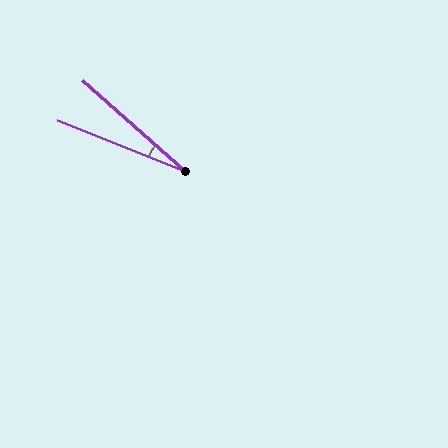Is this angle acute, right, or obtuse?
It is acute.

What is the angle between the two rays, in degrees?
Approximately 20 degrees.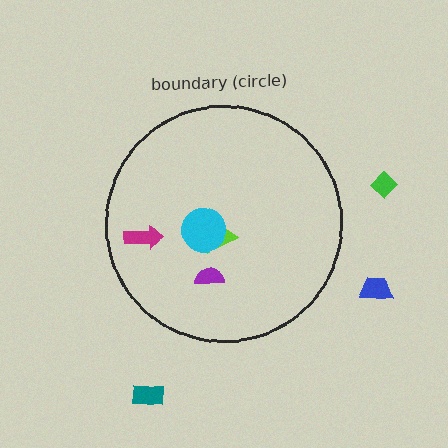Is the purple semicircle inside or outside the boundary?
Inside.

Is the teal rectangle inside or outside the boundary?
Outside.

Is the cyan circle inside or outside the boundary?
Inside.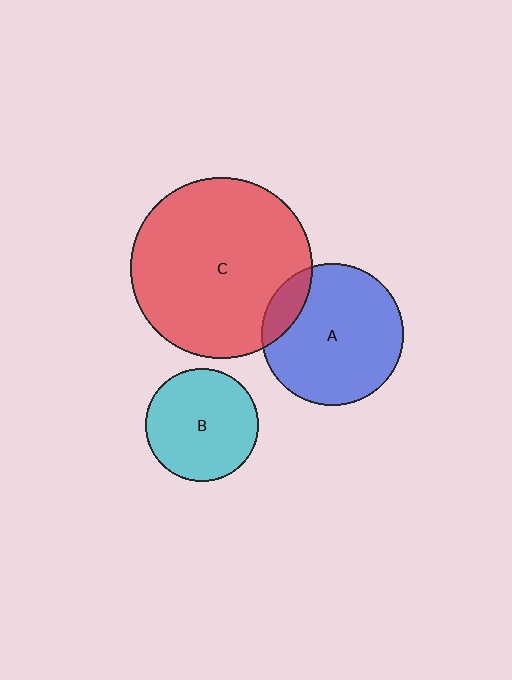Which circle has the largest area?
Circle C (red).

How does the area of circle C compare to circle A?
Approximately 1.6 times.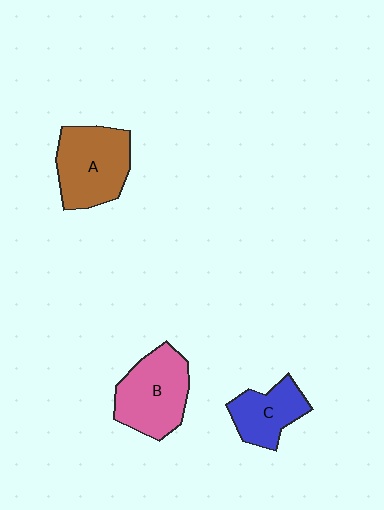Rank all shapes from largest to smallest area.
From largest to smallest: A (brown), B (pink), C (blue).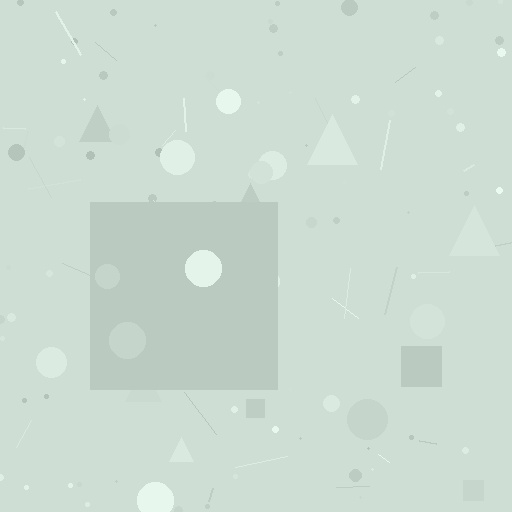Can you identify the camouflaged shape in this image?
The camouflaged shape is a square.